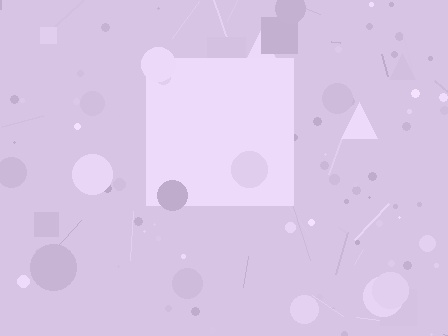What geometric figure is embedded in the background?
A square is embedded in the background.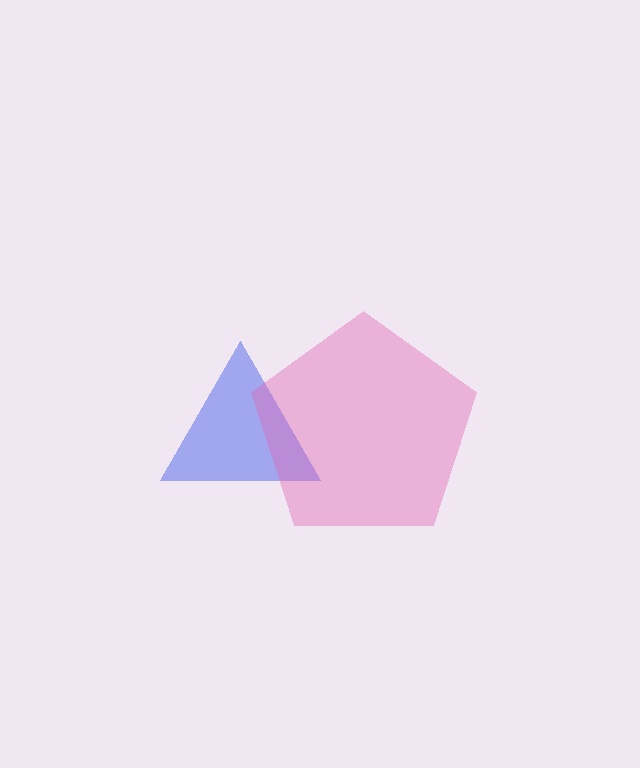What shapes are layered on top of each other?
The layered shapes are: a blue triangle, a pink pentagon.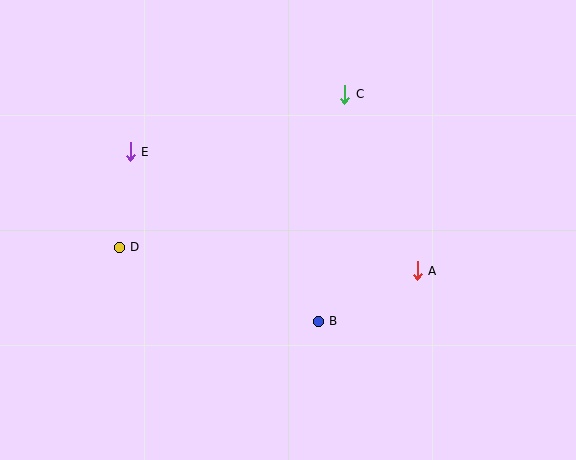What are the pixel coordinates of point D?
Point D is at (119, 247).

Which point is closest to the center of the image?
Point B at (318, 321) is closest to the center.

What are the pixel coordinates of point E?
Point E is at (130, 152).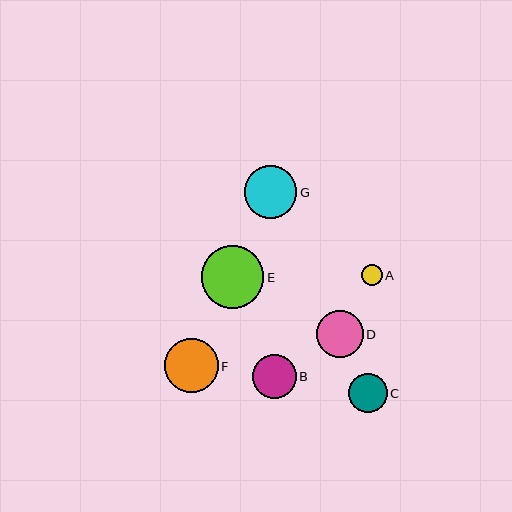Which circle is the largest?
Circle E is the largest with a size of approximately 63 pixels.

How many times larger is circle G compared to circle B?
Circle G is approximately 1.2 times the size of circle B.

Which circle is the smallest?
Circle A is the smallest with a size of approximately 21 pixels.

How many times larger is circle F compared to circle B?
Circle F is approximately 1.2 times the size of circle B.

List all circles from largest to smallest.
From largest to smallest: E, F, G, D, B, C, A.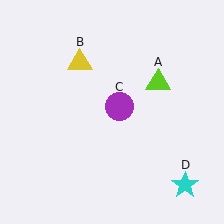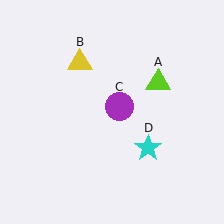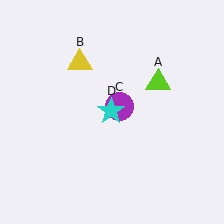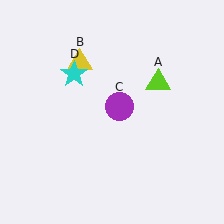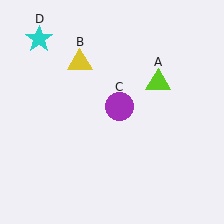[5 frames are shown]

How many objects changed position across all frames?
1 object changed position: cyan star (object D).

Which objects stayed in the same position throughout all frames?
Lime triangle (object A) and yellow triangle (object B) and purple circle (object C) remained stationary.